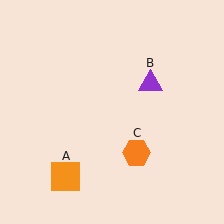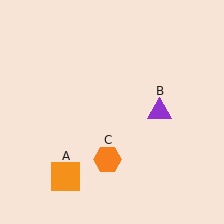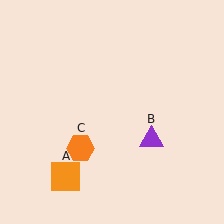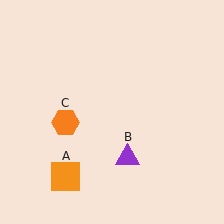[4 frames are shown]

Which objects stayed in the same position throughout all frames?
Orange square (object A) remained stationary.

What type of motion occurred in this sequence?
The purple triangle (object B), orange hexagon (object C) rotated clockwise around the center of the scene.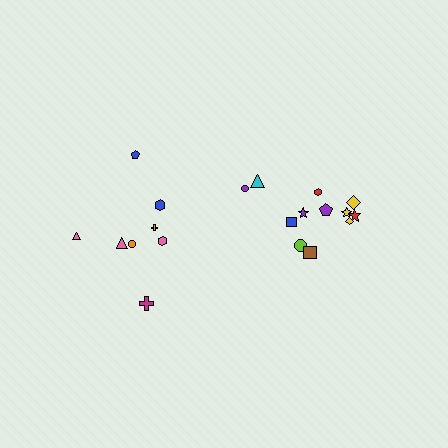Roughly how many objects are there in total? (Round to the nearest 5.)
Roughly 20 objects in total.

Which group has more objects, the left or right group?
The right group.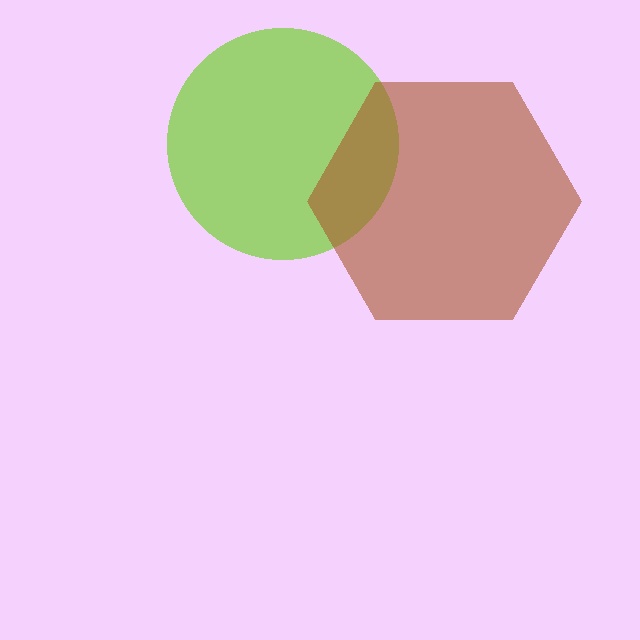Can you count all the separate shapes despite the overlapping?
Yes, there are 2 separate shapes.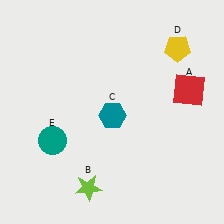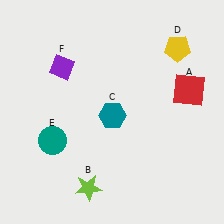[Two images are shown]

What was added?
A purple diamond (F) was added in Image 2.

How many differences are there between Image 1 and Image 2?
There is 1 difference between the two images.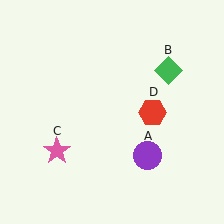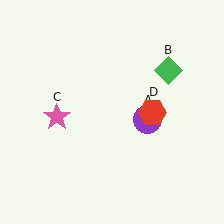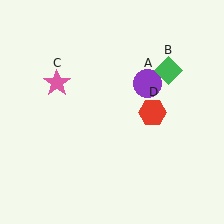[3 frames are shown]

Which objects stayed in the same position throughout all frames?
Green diamond (object B) and red hexagon (object D) remained stationary.